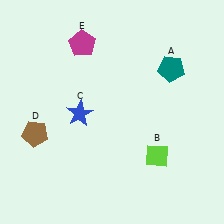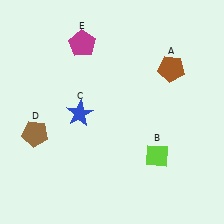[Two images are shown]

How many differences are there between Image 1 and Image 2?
There is 1 difference between the two images.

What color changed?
The pentagon (A) changed from teal in Image 1 to brown in Image 2.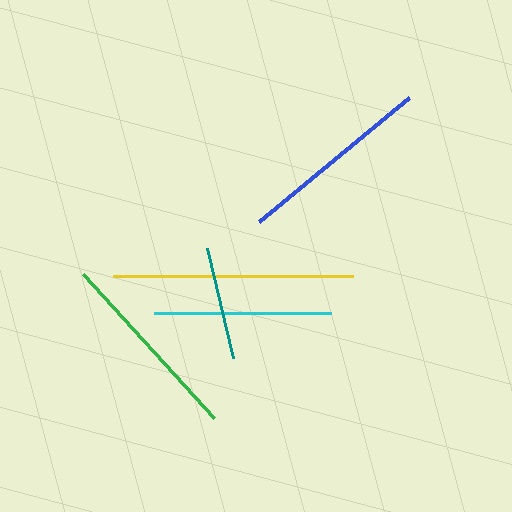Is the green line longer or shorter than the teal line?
The green line is longer than the teal line.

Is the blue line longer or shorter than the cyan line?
The blue line is longer than the cyan line.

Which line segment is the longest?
The yellow line is the longest at approximately 240 pixels.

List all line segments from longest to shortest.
From longest to shortest: yellow, green, blue, cyan, teal.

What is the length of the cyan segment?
The cyan segment is approximately 177 pixels long.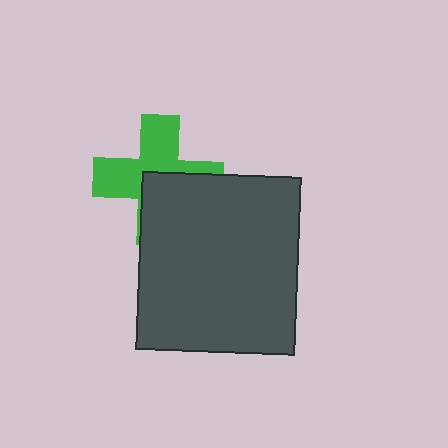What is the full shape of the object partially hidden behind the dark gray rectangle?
The partially hidden object is a green cross.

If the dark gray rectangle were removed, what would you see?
You would see the complete green cross.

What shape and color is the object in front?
The object in front is a dark gray rectangle.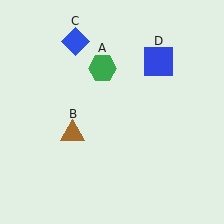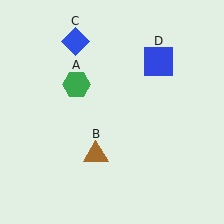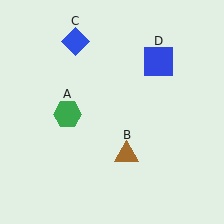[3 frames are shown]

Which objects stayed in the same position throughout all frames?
Blue diamond (object C) and blue square (object D) remained stationary.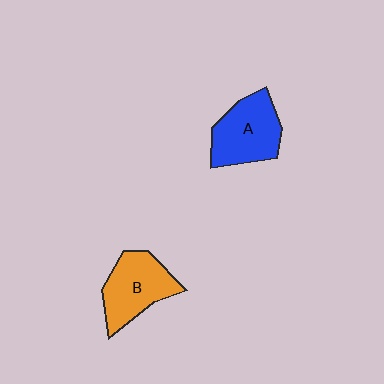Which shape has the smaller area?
Shape B (orange).